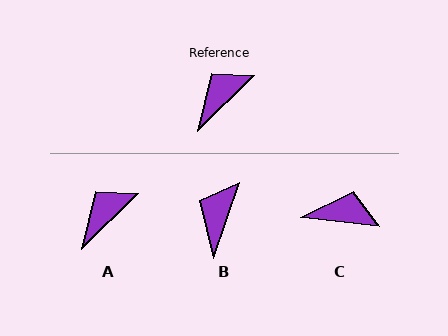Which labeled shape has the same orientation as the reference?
A.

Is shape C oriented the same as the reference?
No, it is off by about 51 degrees.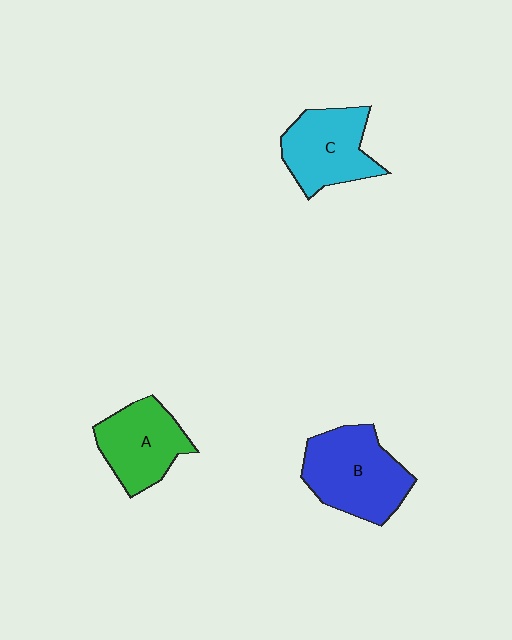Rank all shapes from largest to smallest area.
From largest to smallest: B (blue), C (cyan), A (green).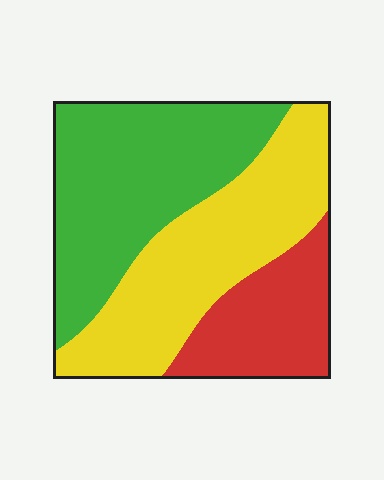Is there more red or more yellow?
Yellow.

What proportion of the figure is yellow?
Yellow covers roughly 40% of the figure.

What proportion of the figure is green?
Green covers roughly 40% of the figure.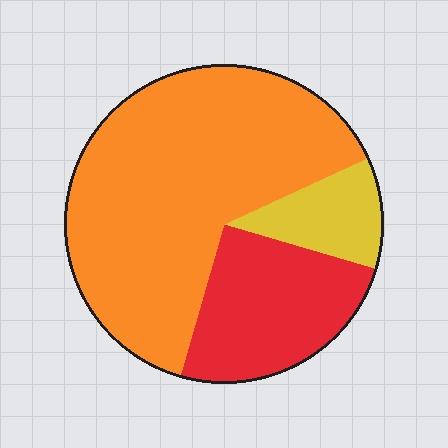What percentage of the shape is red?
Red takes up about one quarter (1/4) of the shape.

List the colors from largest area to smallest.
From largest to smallest: orange, red, yellow.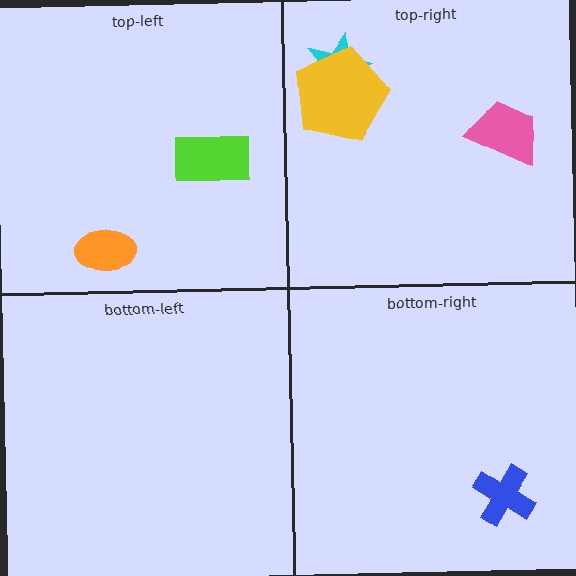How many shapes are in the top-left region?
2.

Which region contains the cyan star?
The top-right region.